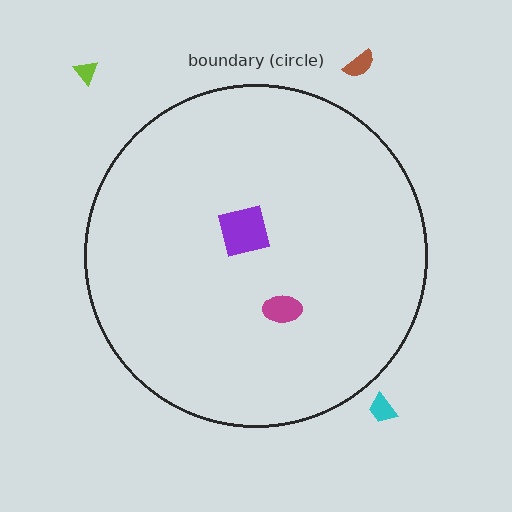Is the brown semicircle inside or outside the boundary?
Outside.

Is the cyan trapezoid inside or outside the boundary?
Outside.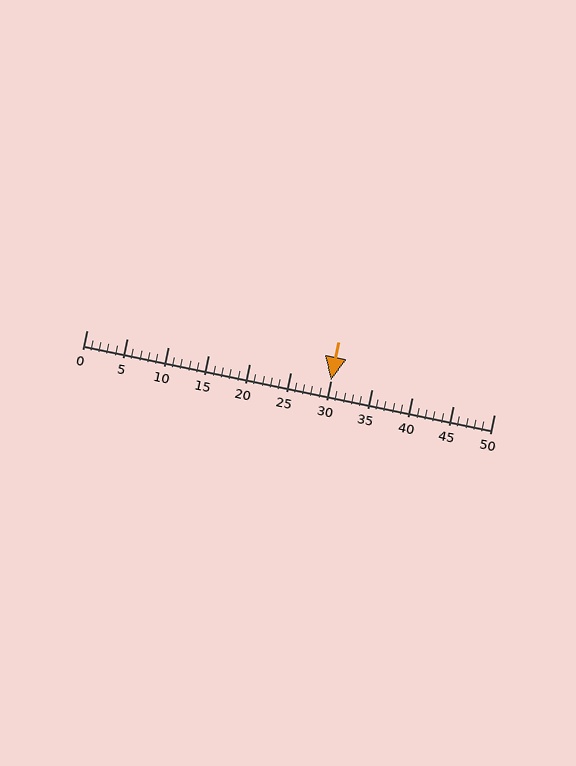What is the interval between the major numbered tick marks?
The major tick marks are spaced 5 units apart.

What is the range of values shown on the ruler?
The ruler shows values from 0 to 50.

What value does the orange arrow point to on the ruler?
The orange arrow points to approximately 30.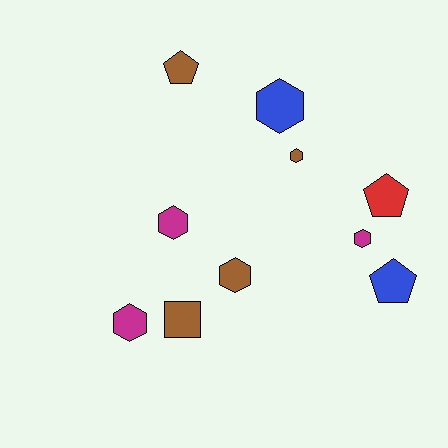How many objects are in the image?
There are 10 objects.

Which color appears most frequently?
Brown, with 4 objects.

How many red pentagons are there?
There is 1 red pentagon.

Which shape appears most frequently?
Hexagon, with 6 objects.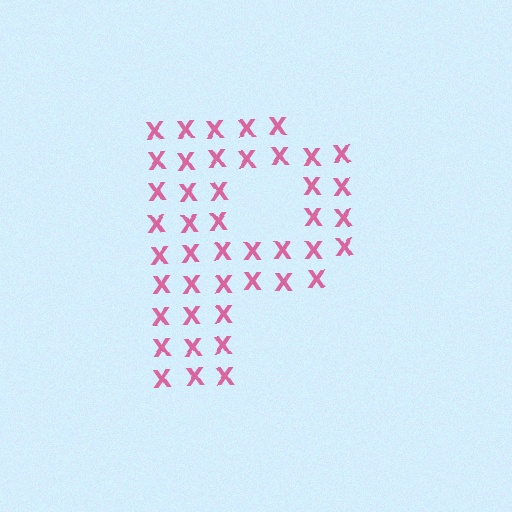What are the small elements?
The small elements are letter X's.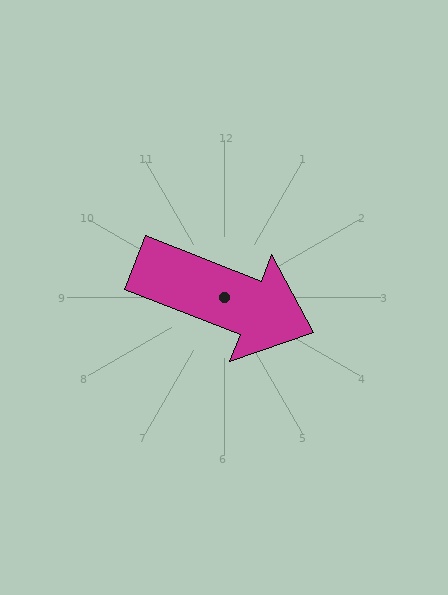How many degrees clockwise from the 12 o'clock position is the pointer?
Approximately 111 degrees.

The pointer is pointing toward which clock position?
Roughly 4 o'clock.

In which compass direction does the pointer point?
East.